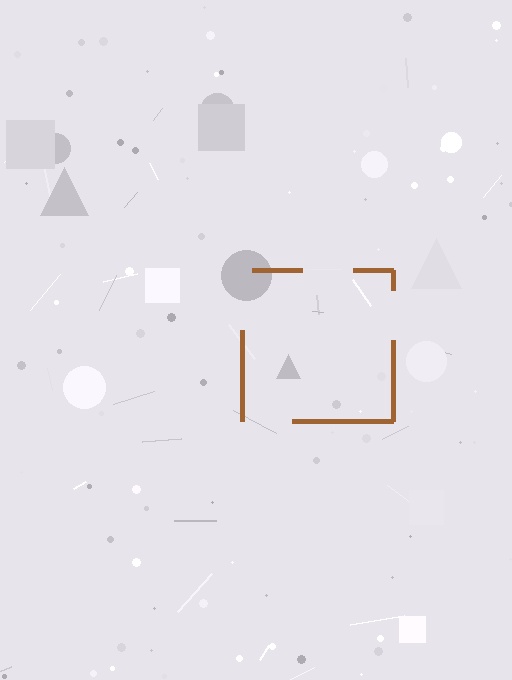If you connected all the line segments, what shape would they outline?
They would outline a square.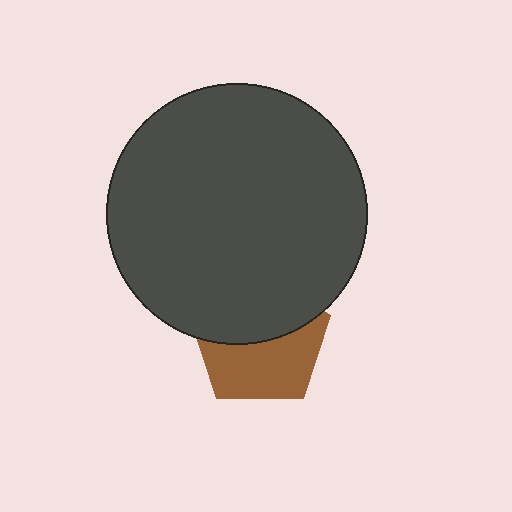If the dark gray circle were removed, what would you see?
You would see the complete brown pentagon.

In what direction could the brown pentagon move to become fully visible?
The brown pentagon could move down. That would shift it out from behind the dark gray circle entirely.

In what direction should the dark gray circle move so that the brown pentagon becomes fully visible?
The dark gray circle should move up. That is the shortest direction to clear the overlap and leave the brown pentagon fully visible.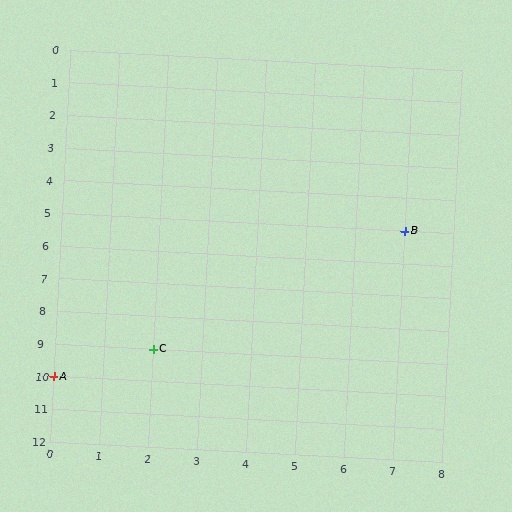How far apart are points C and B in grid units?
Points C and B are 5 columns and 4 rows apart (about 6.4 grid units diagonally).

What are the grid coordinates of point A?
Point A is at grid coordinates (0, 10).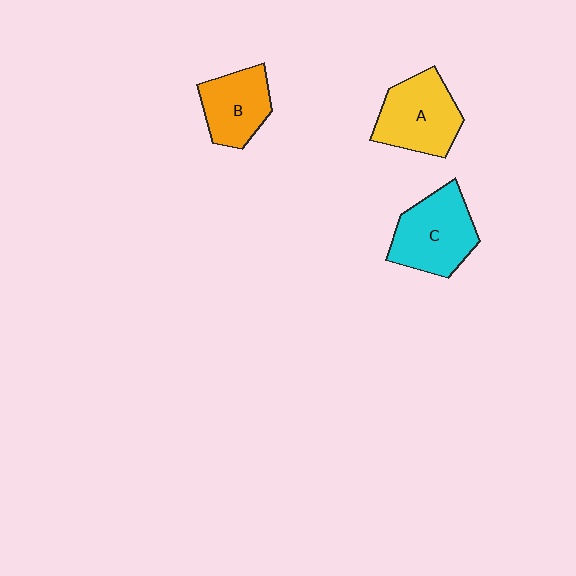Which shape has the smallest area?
Shape B (orange).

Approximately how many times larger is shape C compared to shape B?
Approximately 1.3 times.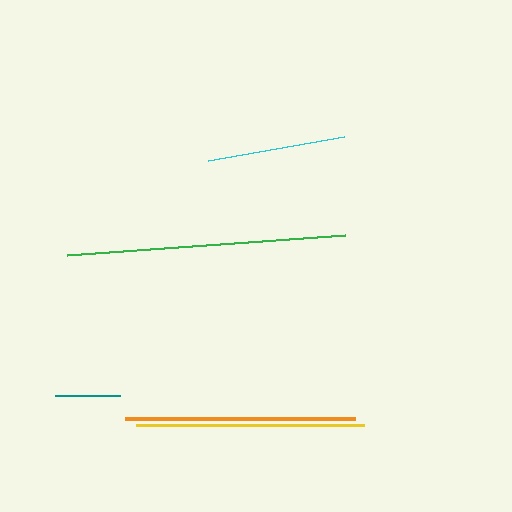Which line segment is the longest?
The green line is the longest at approximately 278 pixels.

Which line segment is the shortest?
The teal line is the shortest at approximately 64 pixels.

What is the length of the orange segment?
The orange segment is approximately 229 pixels long.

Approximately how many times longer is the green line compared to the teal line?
The green line is approximately 4.3 times the length of the teal line.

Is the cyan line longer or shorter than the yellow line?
The yellow line is longer than the cyan line.